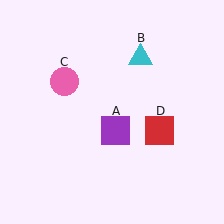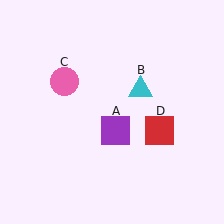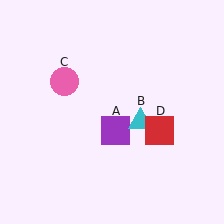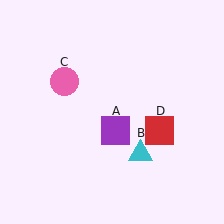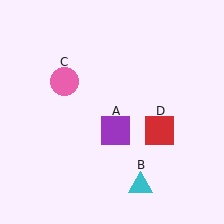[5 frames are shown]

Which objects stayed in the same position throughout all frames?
Purple square (object A) and pink circle (object C) and red square (object D) remained stationary.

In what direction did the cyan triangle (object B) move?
The cyan triangle (object B) moved down.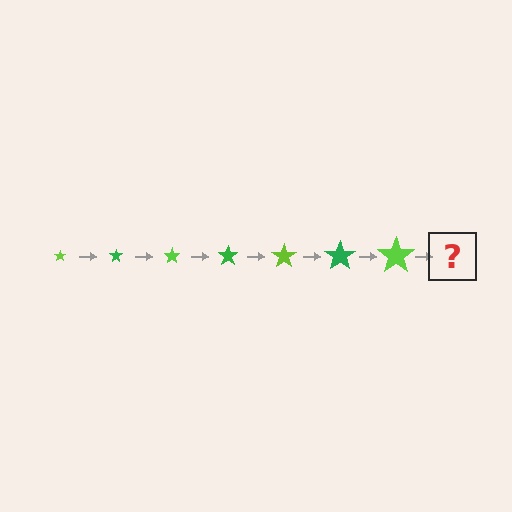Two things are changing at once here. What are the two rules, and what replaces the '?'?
The two rules are that the star grows larger each step and the color cycles through lime and green. The '?' should be a green star, larger than the previous one.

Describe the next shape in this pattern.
It should be a green star, larger than the previous one.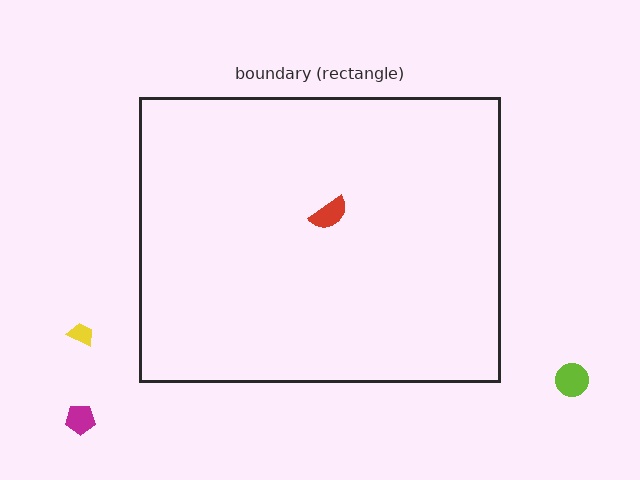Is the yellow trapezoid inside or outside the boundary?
Outside.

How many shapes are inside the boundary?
1 inside, 3 outside.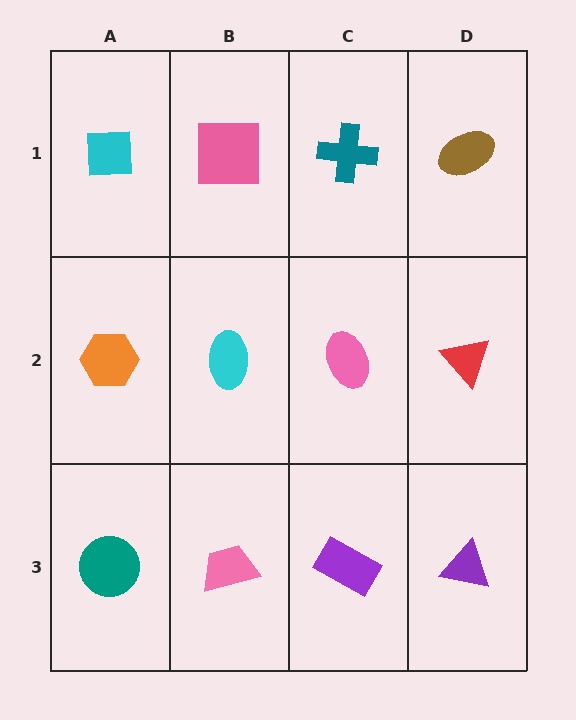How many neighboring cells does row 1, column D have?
2.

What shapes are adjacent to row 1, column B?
A cyan ellipse (row 2, column B), a cyan square (row 1, column A), a teal cross (row 1, column C).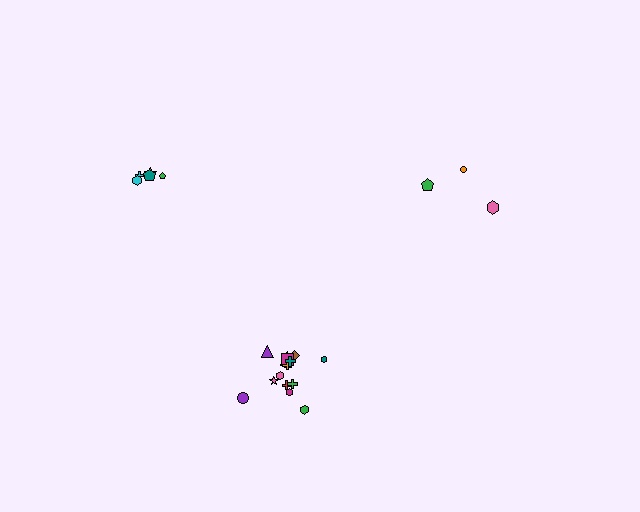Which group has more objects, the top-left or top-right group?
The top-left group.